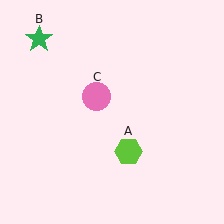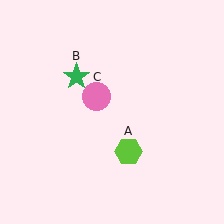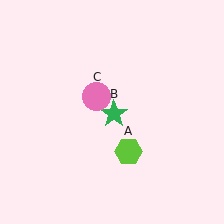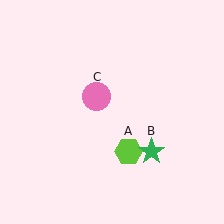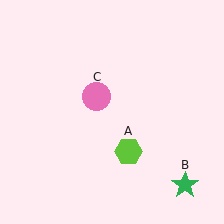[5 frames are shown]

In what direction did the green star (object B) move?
The green star (object B) moved down and to the right.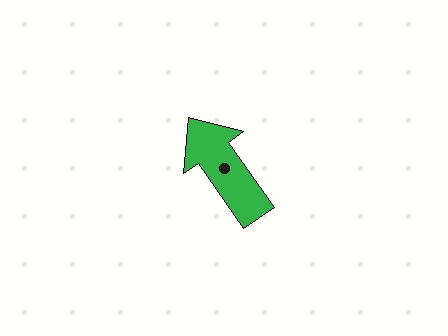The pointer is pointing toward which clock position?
Roughly 11 o'clock.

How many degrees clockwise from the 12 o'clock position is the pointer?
Approximately 325 degrees.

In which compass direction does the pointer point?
Northwest.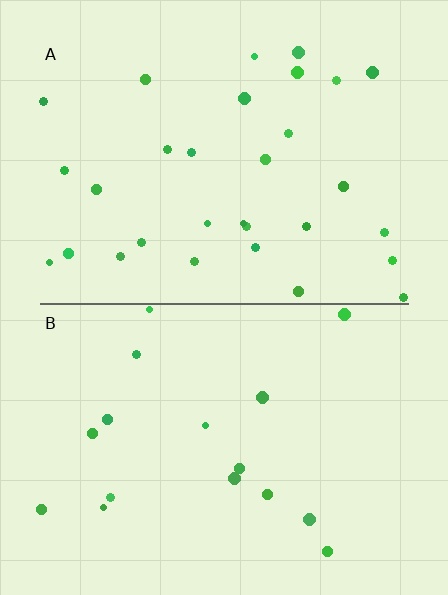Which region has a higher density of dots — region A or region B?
A (the top).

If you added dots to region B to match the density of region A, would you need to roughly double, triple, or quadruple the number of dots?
Approximately double.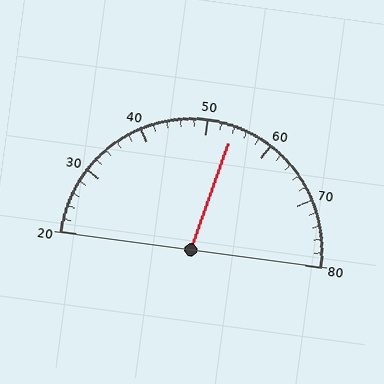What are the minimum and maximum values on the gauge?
The gauge ranges from 20 to 80.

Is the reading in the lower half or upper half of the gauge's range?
The reading is in the upper half of the range (20 to 80).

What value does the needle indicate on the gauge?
The needle indicates approximately 54.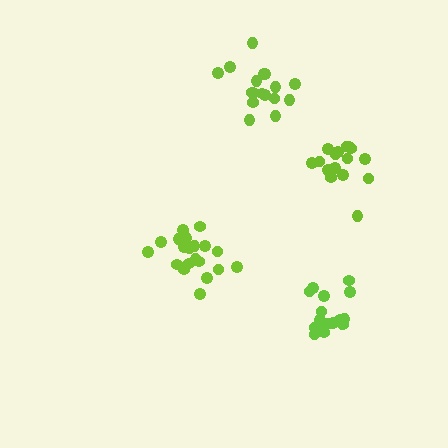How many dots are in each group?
Group 1: 17 dots, Group 2: 16 dots, Group 3: 20 dots, Group 4: 17 dots (70 total).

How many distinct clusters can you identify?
There are 4 distinct clusters.